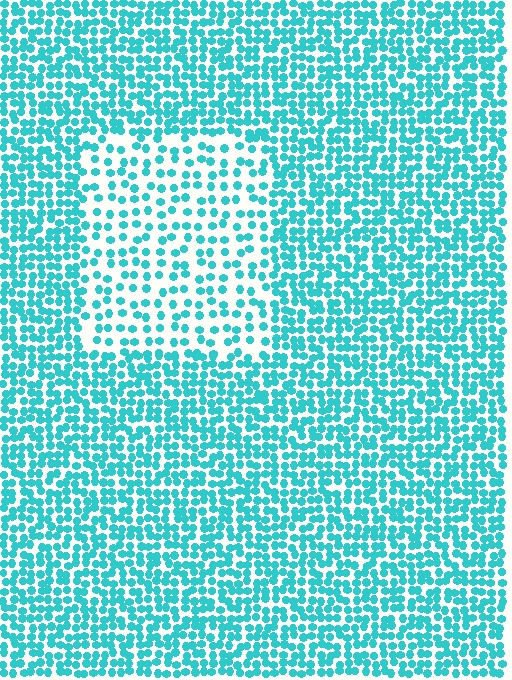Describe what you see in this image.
The image contains small cyan elements arranged at two different densities. A rectangle-shaped region is visible where the elements are less densely packed than the surrounding area.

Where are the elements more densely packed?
The elements are more densely packed outside the rectangle boundary.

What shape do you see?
I see a rectangle.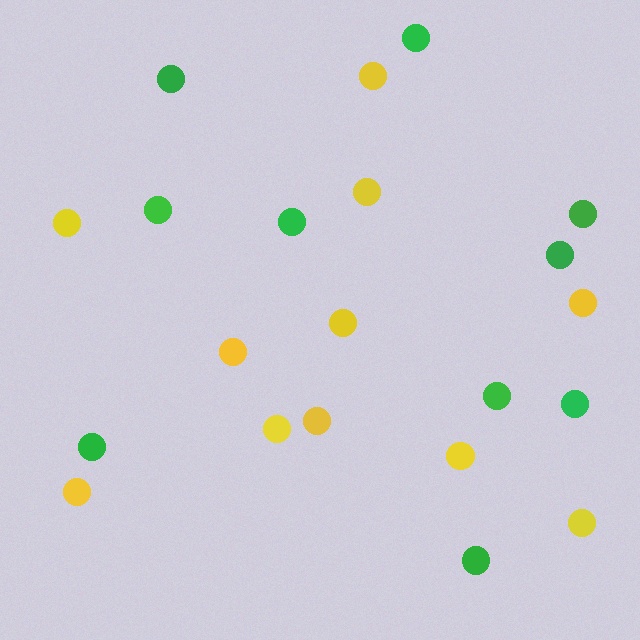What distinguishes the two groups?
There are 2 groups: one group of yellow circles (11) and one group of green circles (10).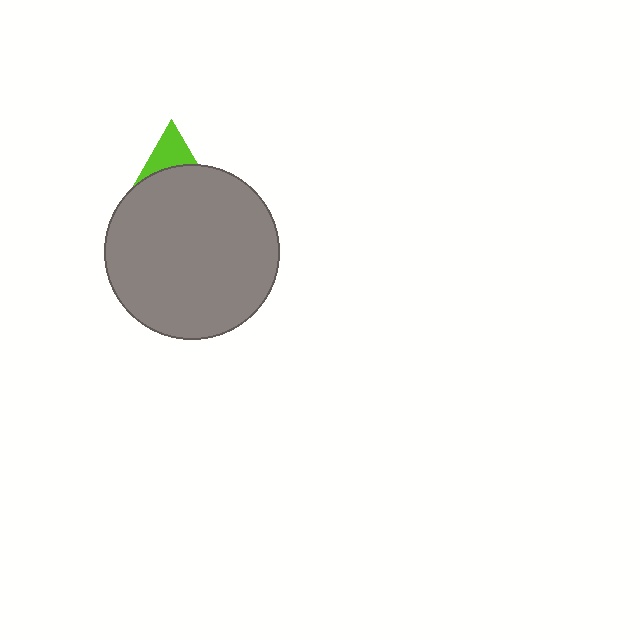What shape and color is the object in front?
The object in front is a gray circle.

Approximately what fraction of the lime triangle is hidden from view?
Roughly 59% of the lime triangle is hidden behind the gray circle.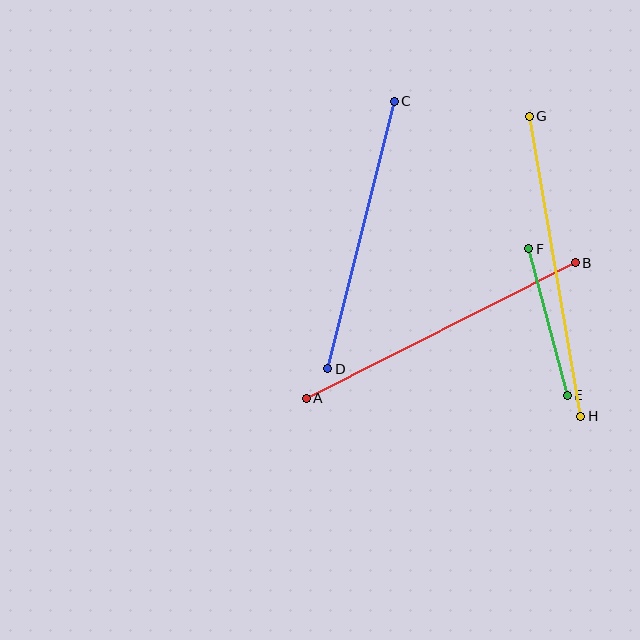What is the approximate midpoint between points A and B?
The midpoint is at approximately (441, 331) pixels.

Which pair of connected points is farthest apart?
Points G and H are farthest apart.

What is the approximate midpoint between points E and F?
The midpoint is at approximately (548, 322) pixels.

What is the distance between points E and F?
The distance is approximately 152 pixels.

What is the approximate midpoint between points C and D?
The midpoint is at approximately (361, 235) pixels.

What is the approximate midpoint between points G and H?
The midpoint is at approximately (555, 266) pixels.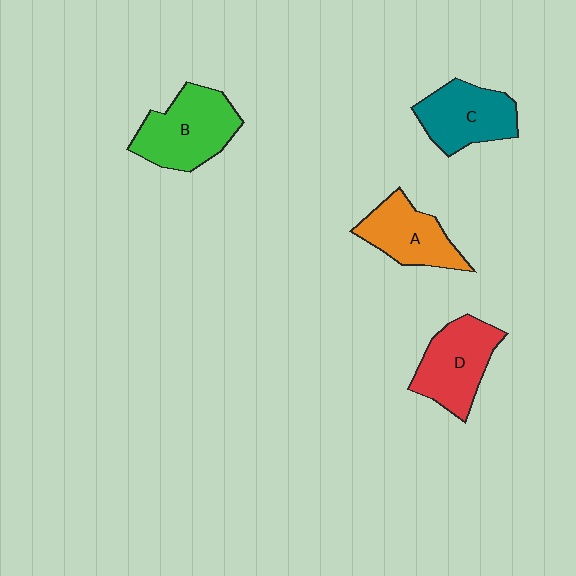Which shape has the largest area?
Shape B (green).